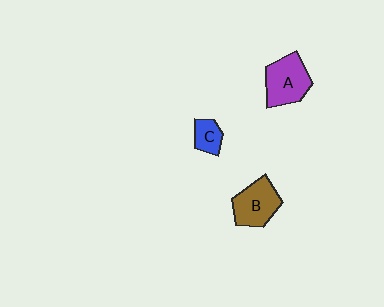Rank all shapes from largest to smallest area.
From largest to smallest: A (purple), B (brown), C (blue).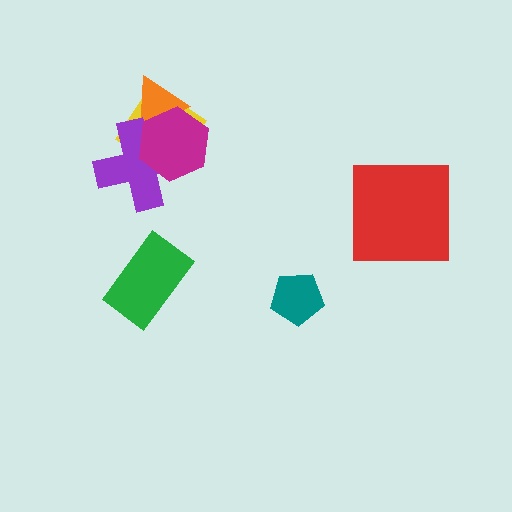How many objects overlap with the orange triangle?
3 objects overlap with the orange triangle.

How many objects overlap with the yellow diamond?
3 objects overlap with the yellow diamond.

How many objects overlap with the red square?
0 objects overlap with the red square.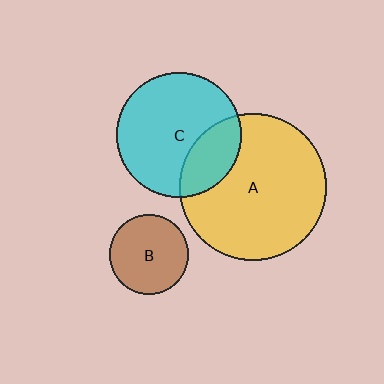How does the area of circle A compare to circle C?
Approximately 1.4 times.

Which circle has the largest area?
Circle A (yellow).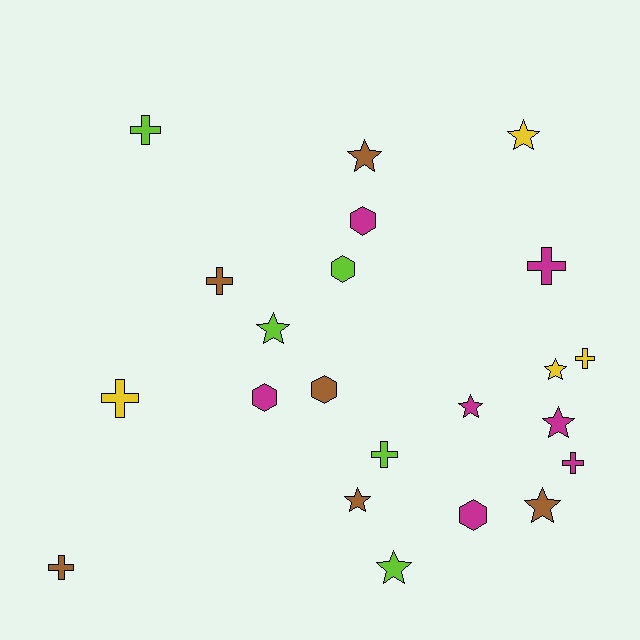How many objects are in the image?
There are 22 objects.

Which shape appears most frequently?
Star, with 9 objects.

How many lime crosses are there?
There are 2 lime crosses.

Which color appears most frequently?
Magenta, with 7 objects.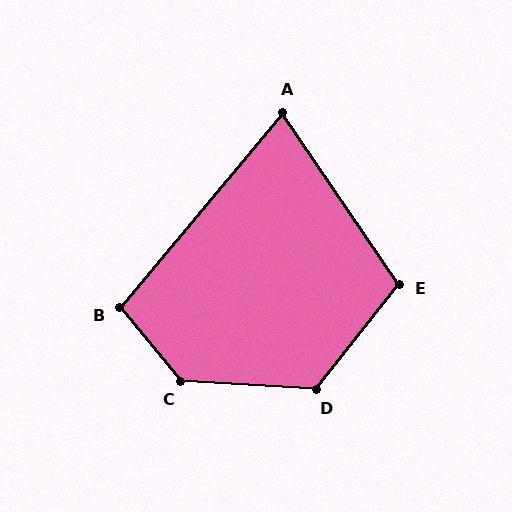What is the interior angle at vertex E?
Approximately 108 degrees (obtuse).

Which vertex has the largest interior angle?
C, at approximately 133 degrees.